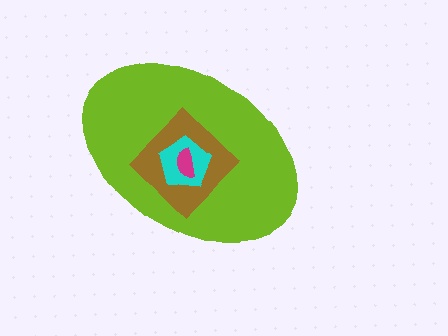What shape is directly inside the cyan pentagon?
The magenta semicircle.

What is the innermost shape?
The magenta semicircle.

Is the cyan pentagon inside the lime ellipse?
Yes.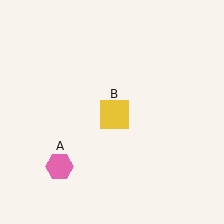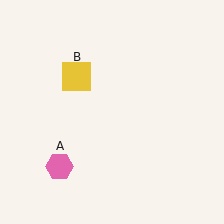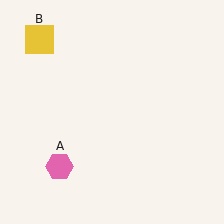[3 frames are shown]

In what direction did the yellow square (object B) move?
The yellow square (object B) moved up and to the left.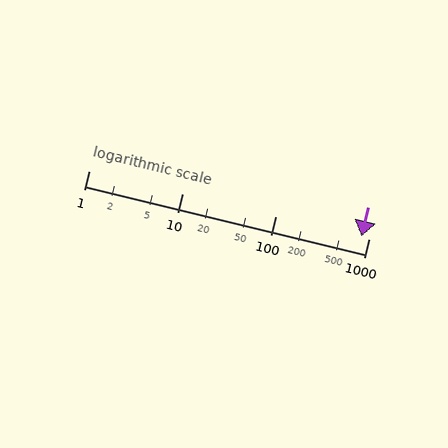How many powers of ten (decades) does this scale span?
The scale spans 3 decades, from 1 to 1000.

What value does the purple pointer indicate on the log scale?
The pointer indicates approximately 830.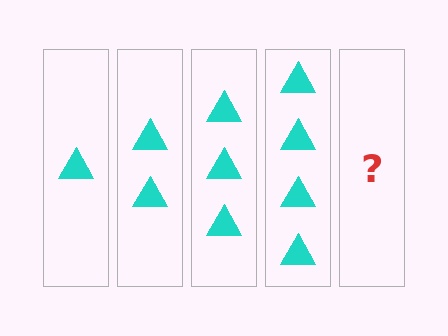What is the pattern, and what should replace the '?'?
The pattern is that each step adds one more triangle. The '?' should be 5 triangles.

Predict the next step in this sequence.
The next step is 5 triangles.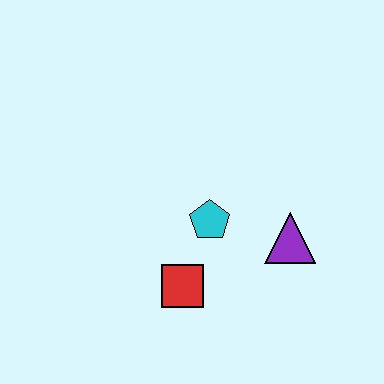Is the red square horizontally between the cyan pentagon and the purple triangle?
No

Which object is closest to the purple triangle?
The cyan pentagon is closest to the purple triangle.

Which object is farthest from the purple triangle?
The red square is farthest from the purple triangle.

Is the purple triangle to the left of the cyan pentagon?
No